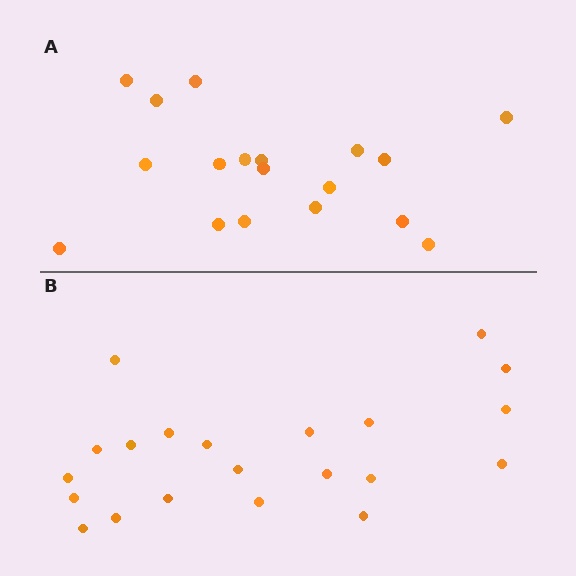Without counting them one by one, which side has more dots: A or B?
Region B (the bottom region) has more dots.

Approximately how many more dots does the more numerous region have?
Region B has just a few more — roughly 2 or 3 more dots than region A.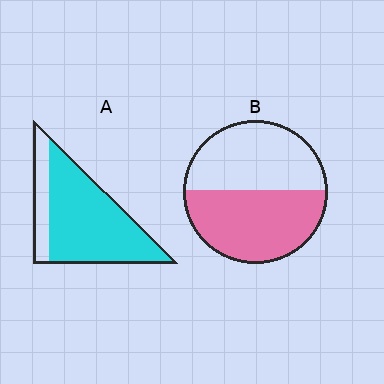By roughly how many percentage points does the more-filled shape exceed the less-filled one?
By roughly 25 percentage points (A over B).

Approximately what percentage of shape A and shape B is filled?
A is approximately 80% and B is approximately 50%.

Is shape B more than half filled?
Roughly half.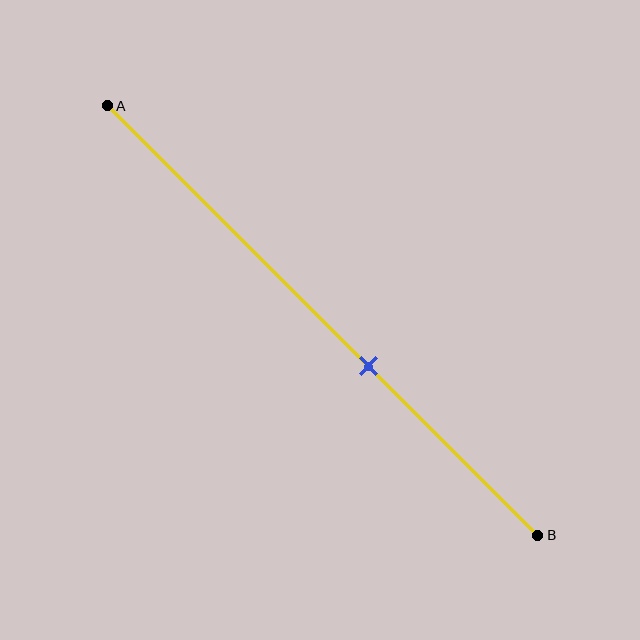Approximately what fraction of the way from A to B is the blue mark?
The blue mark is approximately 60% of the way from A to B.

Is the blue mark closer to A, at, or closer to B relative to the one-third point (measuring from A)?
The blue mark is closer to point B than the one-third point of segment AB.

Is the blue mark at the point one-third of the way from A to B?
No, the mark is at about 60% from A, not at the 33% one-third point.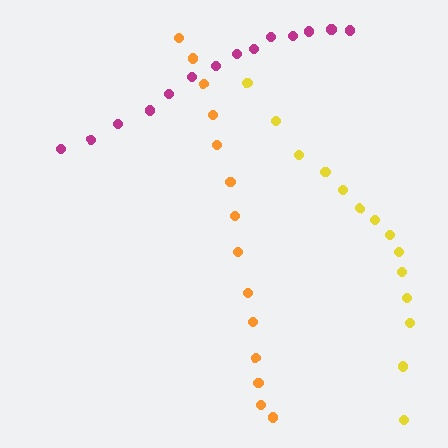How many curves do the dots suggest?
There are 3 distinct paths.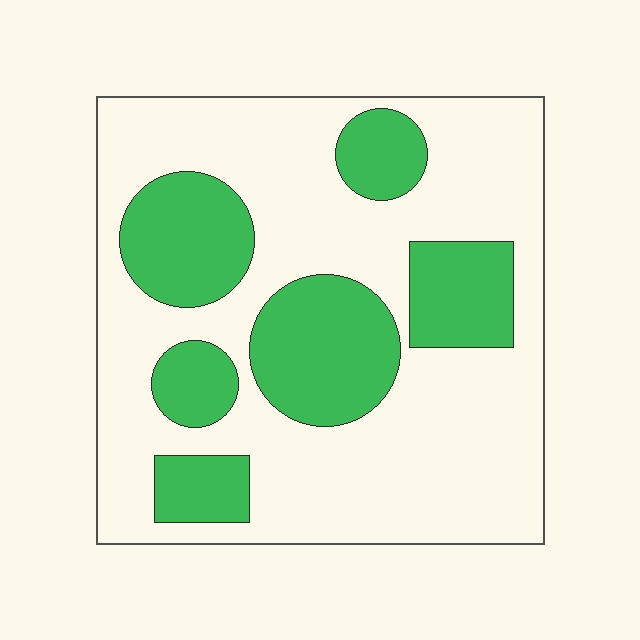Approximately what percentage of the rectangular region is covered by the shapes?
Approximately 30%.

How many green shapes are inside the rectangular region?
6.